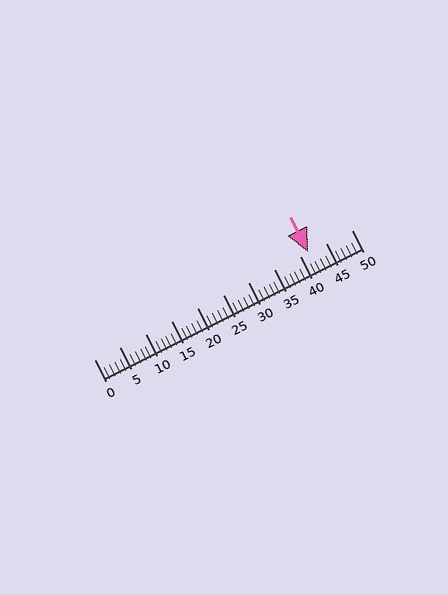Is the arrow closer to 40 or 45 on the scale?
The arrow is closer to 40.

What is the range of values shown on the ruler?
The ruler shows values from 0 to 50.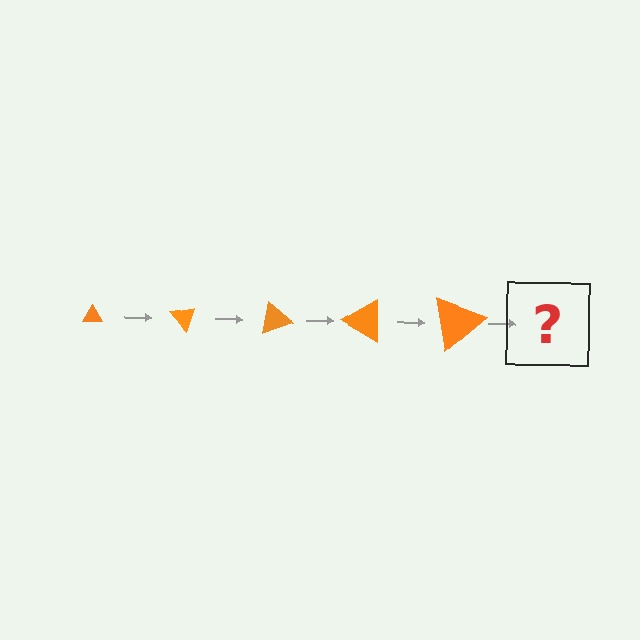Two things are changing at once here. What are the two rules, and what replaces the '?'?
The two rules are that the triangle grows larger each step and it rotates 50 degrees each step. The '?' should be a triangle, larger than the previous one and rotated 250 degrees from the start.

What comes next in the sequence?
The next element should be a triangle, larger than the previous one and rotated 250 degrees from the start.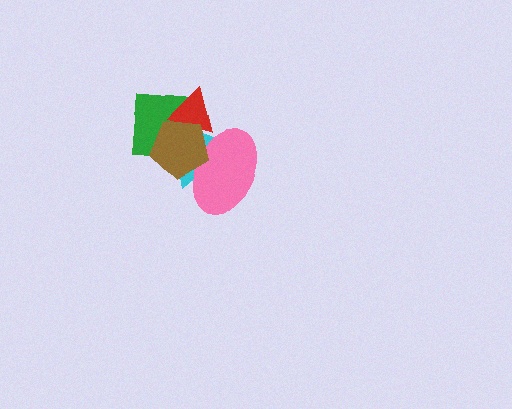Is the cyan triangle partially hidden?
Yes, it is partially covered by another shape.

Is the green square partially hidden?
Yes, it is partially covered by another shape.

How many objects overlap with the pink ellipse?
3 objects overlap with the pink ellipse.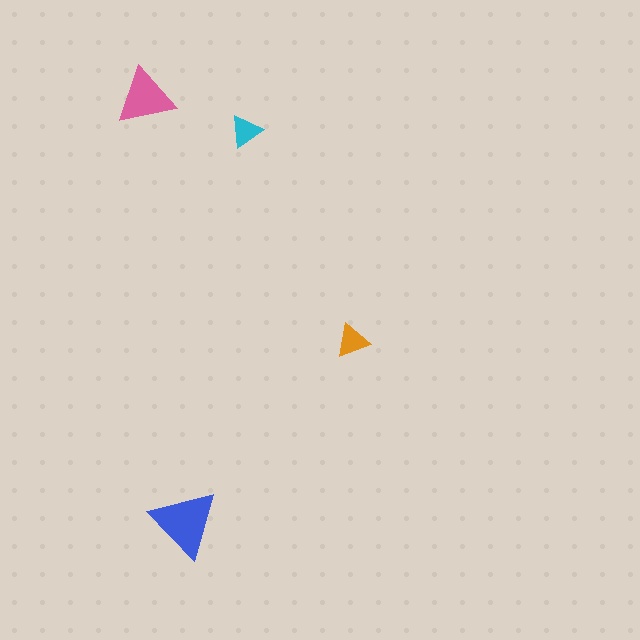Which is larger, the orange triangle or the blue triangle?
The blue one.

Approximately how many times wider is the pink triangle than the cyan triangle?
About 2 times wider.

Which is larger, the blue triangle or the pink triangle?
The blue one.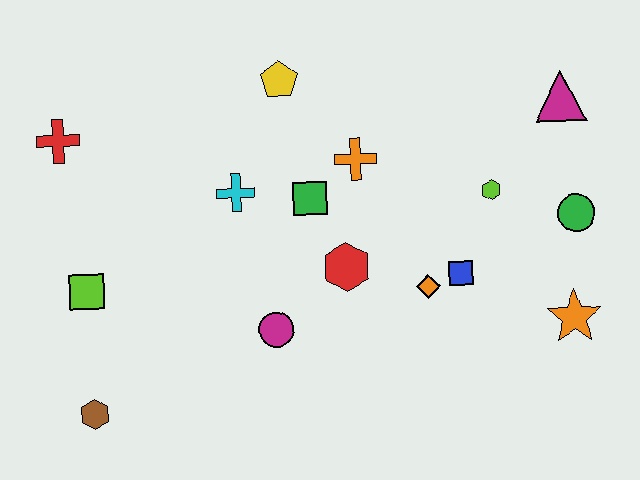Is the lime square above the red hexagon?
No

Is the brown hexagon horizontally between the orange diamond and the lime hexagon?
No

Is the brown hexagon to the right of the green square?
No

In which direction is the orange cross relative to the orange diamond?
The orange cross is above the orange diamond.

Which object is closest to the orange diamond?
The blue square is closest to the orange diamond.